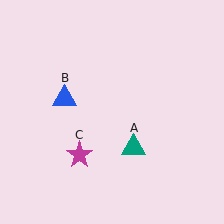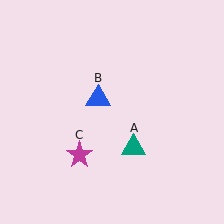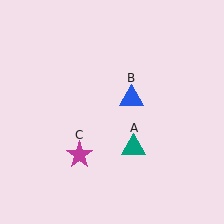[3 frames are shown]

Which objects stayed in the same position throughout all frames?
Teal triangle (object A) and magenta star (object C) remained stationary.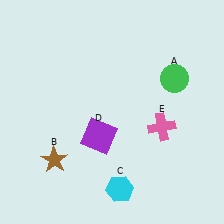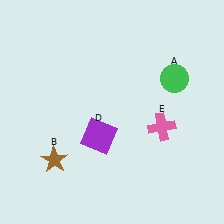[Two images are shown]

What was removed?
The cyan hexagon (C) was removed in Image 2.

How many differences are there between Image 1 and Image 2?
There is 1 difference between the two images.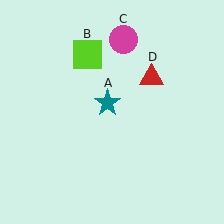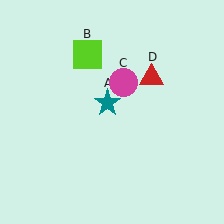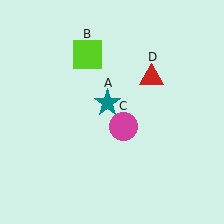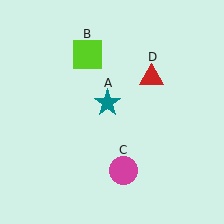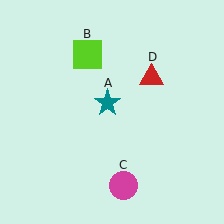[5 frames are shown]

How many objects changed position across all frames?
1 object changed position: magenta circle (object C).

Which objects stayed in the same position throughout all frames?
Teal star (object A) and lime square (object B) and red triangle (object D) remained stationary.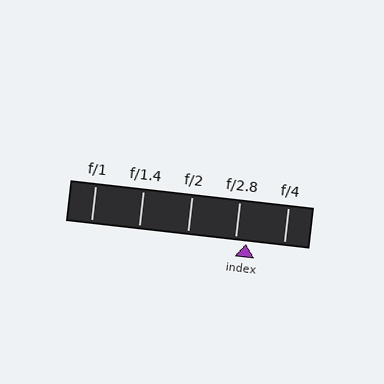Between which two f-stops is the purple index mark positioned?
The index mark is between f/2.8 and f/4.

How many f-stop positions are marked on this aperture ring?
There are 5 f-stop positions marked.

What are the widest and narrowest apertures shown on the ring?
The widest aperture shown is f/1 and the narrowest is f/4.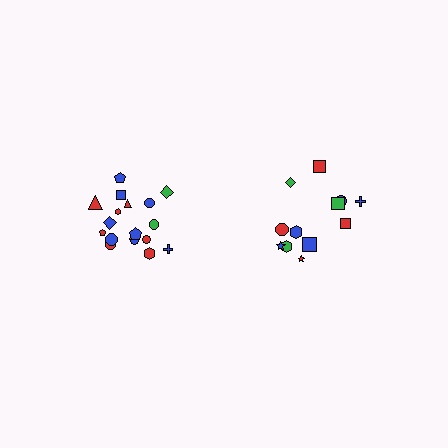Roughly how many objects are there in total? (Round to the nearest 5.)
Roughly 30 objects in total.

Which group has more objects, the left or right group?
The left group.